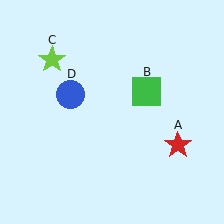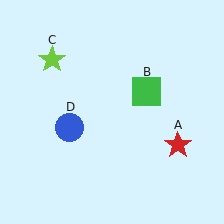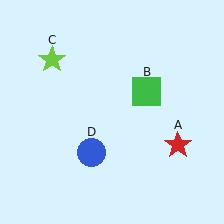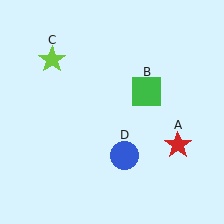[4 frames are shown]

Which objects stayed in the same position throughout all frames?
Red star (object A) and green square (object B) and lime star (object C) remained stationary.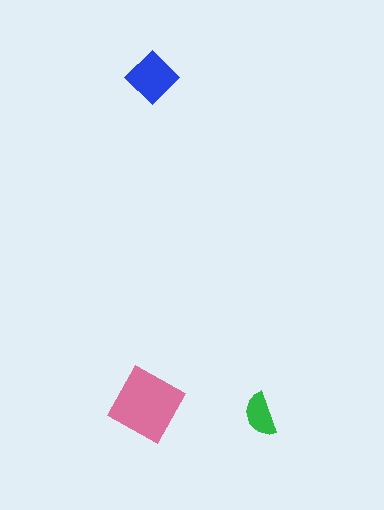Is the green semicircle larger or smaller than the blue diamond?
Smaller.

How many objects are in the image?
There are 3 objects in the image.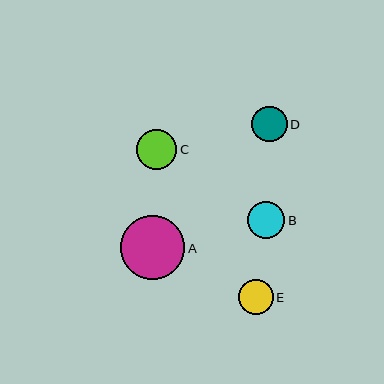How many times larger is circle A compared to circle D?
Circle A is approximately 1.8 times the size of circle D.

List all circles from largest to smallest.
From largest to smallest: A, C, B, D, E.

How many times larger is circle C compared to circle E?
Circle C is approximately 1.1 times the size of circle E.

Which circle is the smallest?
Circle E is the smallest with a size of approximately 35 pixels.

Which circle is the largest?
Circle A is the largest with a size of approximately 65 pixels.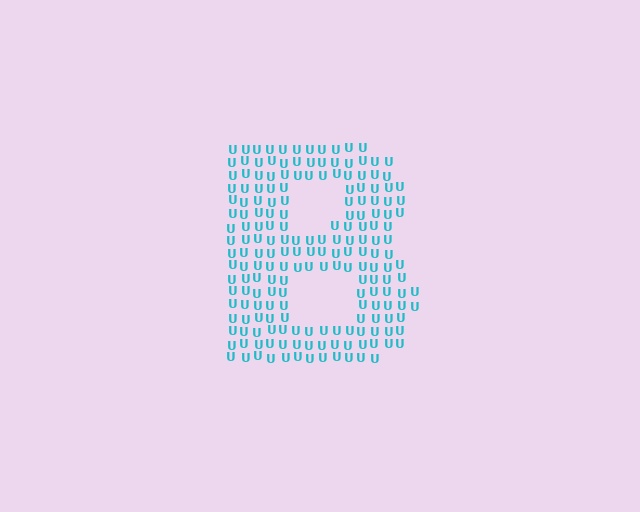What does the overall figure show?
The overall figure shows the letter B.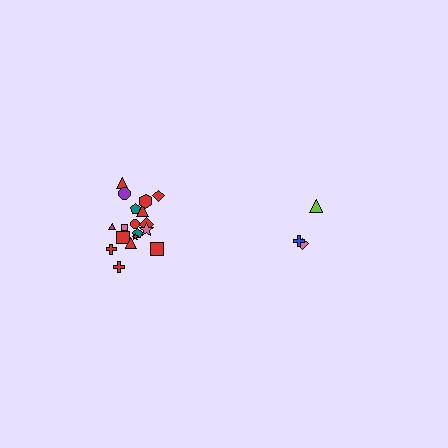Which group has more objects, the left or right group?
The left group.